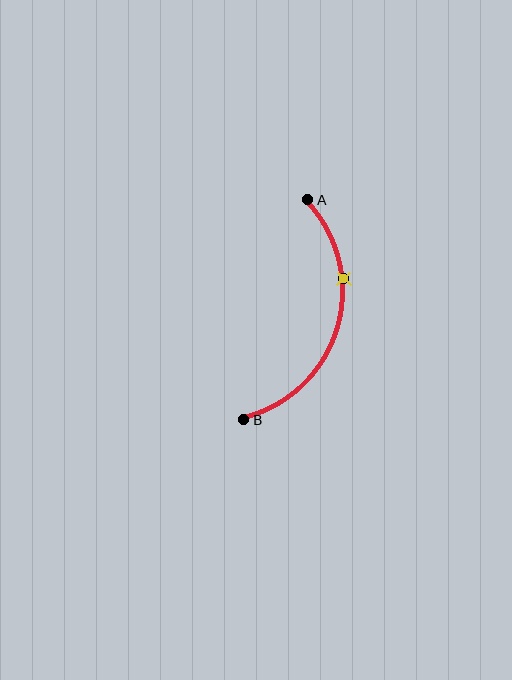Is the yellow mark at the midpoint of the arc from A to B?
No. The yellow mark lies on the arc but is closer to endpoint A. The arc midpoint would be at the point on the curve equidistant along the arc from both A and B.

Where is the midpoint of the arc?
The arc midpoint is the point on the curve farthest from the straight line joining A and B. It sits to the right of that line.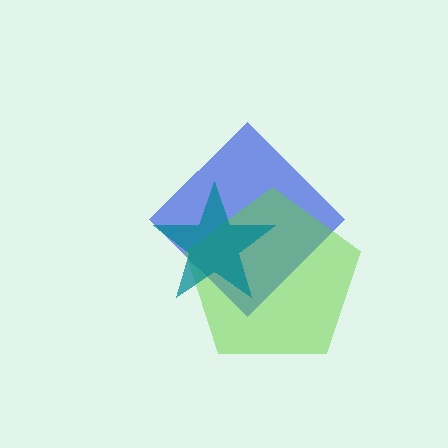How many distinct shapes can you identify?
There are 3 distinct shapes: a blue diamond, a lime pentagon, a teal star.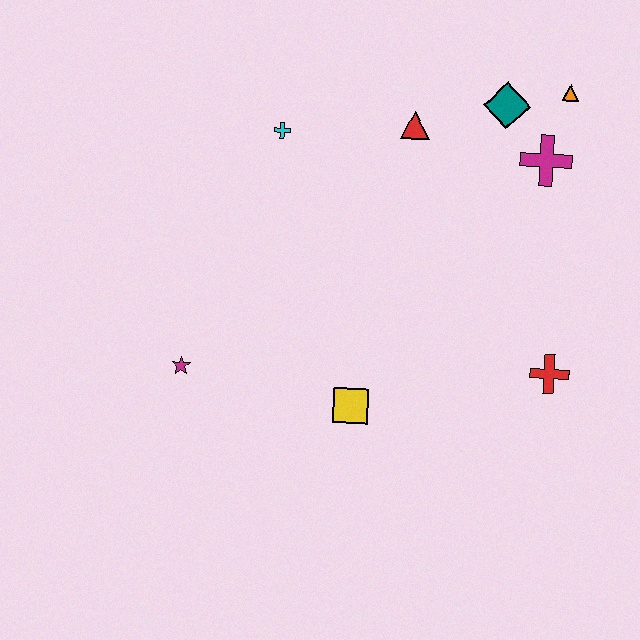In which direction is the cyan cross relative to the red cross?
The cyan cross is to the left of the red cross.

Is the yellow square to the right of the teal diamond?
No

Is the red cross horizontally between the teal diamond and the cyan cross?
No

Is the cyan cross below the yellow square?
No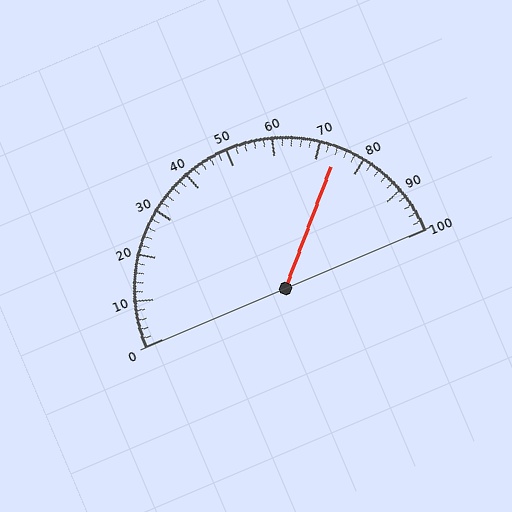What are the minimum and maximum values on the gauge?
The gauge ranges from 0 to 100.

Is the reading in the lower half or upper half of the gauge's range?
The reading is in the upper half of the range (0 to 100).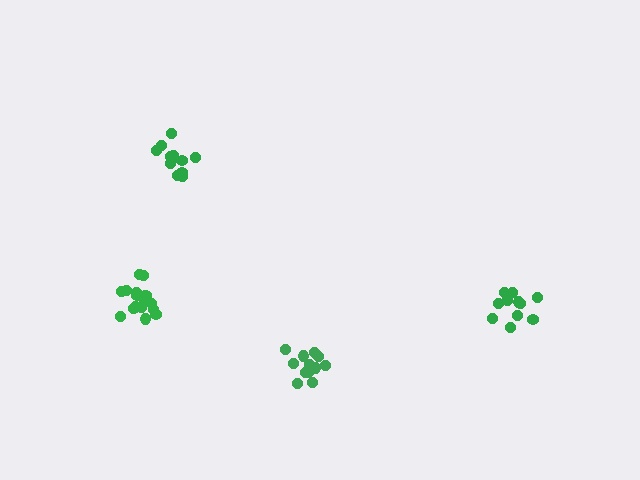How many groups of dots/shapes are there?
There are 4 groups.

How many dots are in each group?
Group 1: 11 dots, Group 2: 13 dots, Group 3: 12 dots, Group 4: 17 dots (53 total).